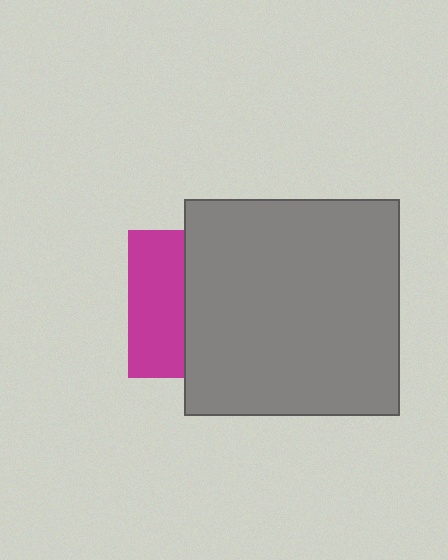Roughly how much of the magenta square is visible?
A small part of it is visible (roughly 38%).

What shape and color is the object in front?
The object in front is a gray square.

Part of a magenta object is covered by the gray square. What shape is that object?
It is a square.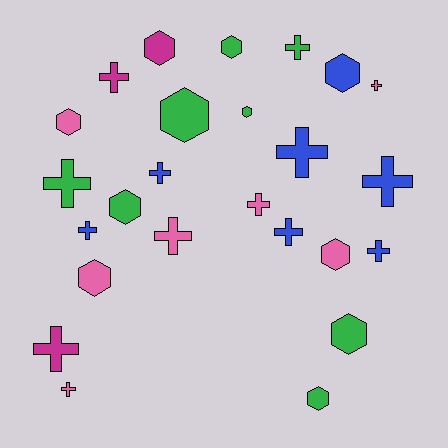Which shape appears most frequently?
Cross, with 14 objects.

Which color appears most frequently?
Green, with 8 objects.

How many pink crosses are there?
There are 4 pink crosses.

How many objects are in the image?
There are 25 objects.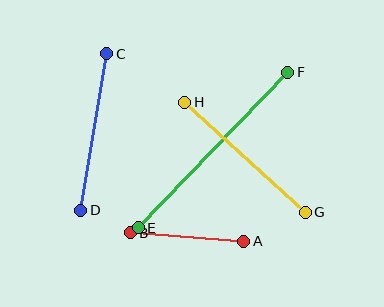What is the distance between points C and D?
The distance is approximately 159 pixels.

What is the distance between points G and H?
The distance is approximately 163 pixels.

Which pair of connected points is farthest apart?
Points E and F are farthest apart.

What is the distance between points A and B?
The distance is approximately 114 pixels.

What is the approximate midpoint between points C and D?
The midpoint is at approximately (94, 132) pixels.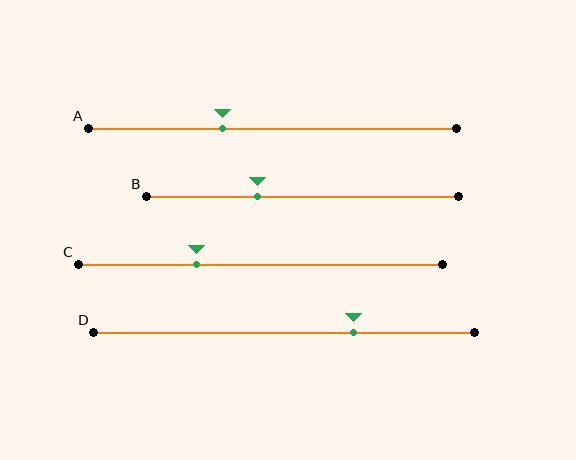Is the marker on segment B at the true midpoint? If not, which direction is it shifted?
No, the marker on segment B is shifted to the left by about 15% of the segment length.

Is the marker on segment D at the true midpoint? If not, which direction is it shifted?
No, the marker on segment D is shifted to the right by about 18% of the segment length.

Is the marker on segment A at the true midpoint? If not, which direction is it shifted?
No, the marker on segment A is shifted to the left by about 14% of the segment length.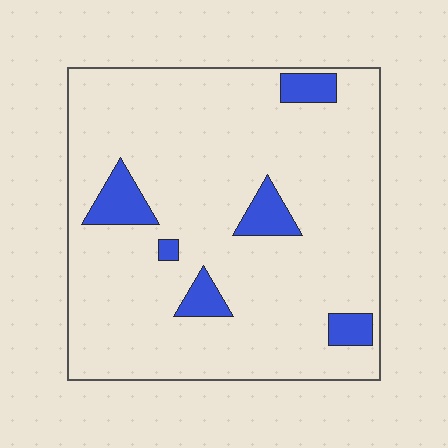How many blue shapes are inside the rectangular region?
6.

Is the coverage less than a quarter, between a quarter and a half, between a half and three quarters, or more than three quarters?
Less than a quarter.